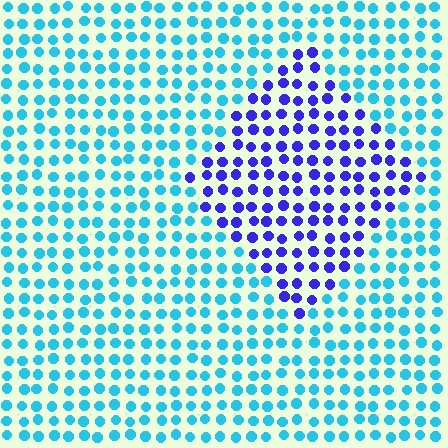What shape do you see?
I see a diamond.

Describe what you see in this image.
The image is filled with small cyan elements in a uniform arrangement. A diamond-shaped region is visible where the elements are tinted to a slightly different hue, forming a subtle color boundary.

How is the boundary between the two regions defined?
The boundary is defined purely by a slight shift in hue (about 56 degrees). Spacing, size, and orientation are identical on both sides.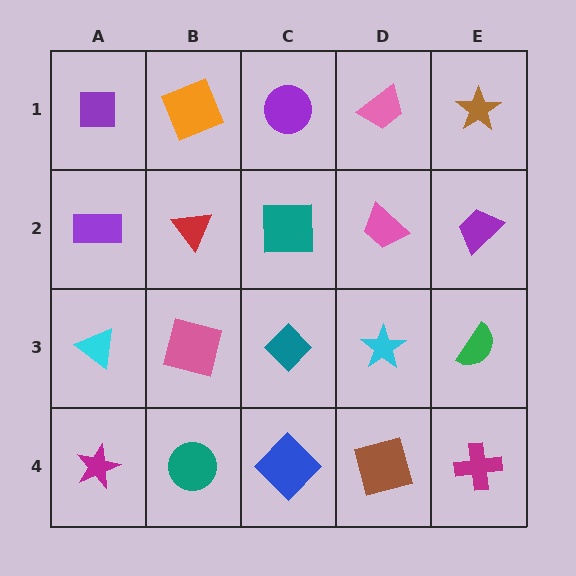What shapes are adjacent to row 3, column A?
A purple rectangle (row 2, column A), a magenta star (row 4, column A), a pink square (row 3, column B).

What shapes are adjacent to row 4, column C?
A teal diamond (row 3, column C), a teal circle (row 4, column B), a brown square (row 4, column D).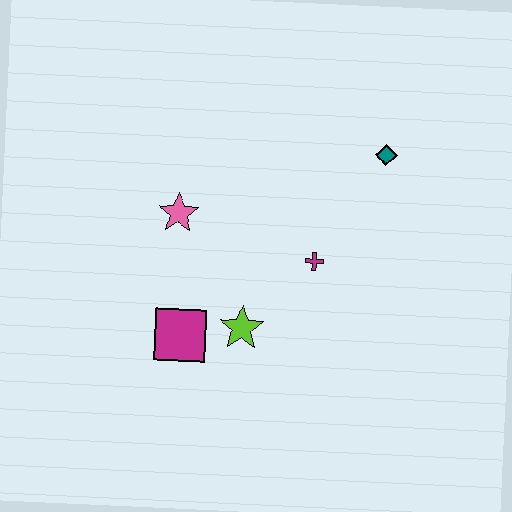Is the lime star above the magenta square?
Yes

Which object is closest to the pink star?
The magenta square is closest to the pink star.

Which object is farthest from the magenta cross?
The magenta square is farthest from the magenta cross.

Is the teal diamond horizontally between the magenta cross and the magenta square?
No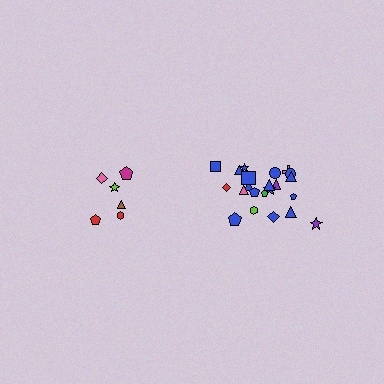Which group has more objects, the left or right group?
The right group.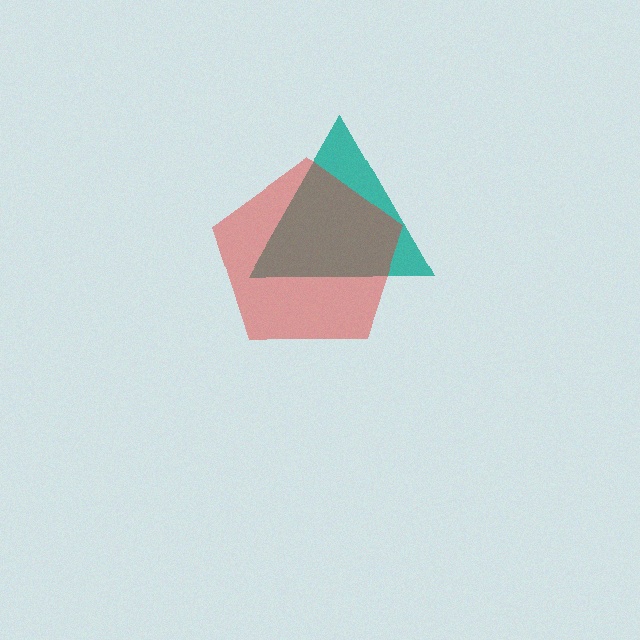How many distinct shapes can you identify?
There are 2 distinct shapes: a teal triangle, a red pentagon.